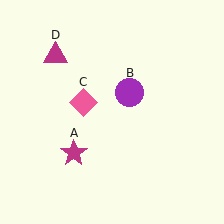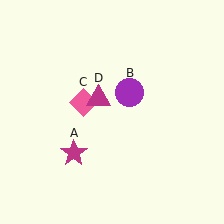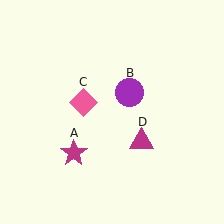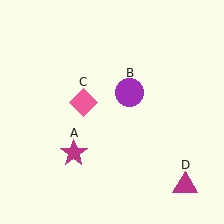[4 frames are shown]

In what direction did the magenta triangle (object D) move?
The magenta triangle (object D) moved down and to the right.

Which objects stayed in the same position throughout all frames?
Magenta star (object A) and purple circle (object B) and pink diamond (object C) remained stationary.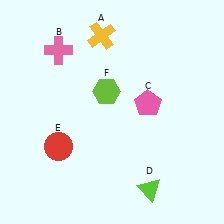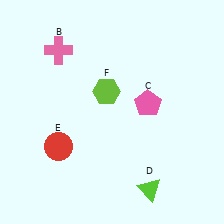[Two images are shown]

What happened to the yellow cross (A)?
The yellow cross (A) was removed in Image 2. It was in the top-left area of Image 1.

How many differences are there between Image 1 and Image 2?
There is 1 difference between the two images.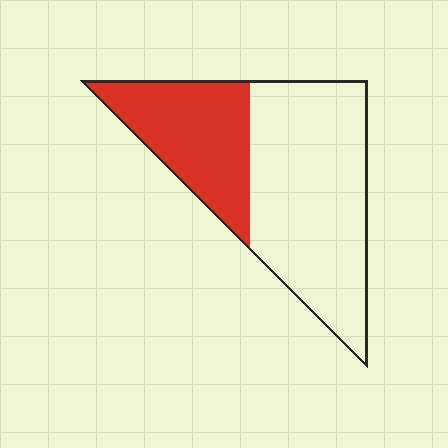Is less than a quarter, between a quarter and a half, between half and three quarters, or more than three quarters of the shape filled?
Between a quarter and a half.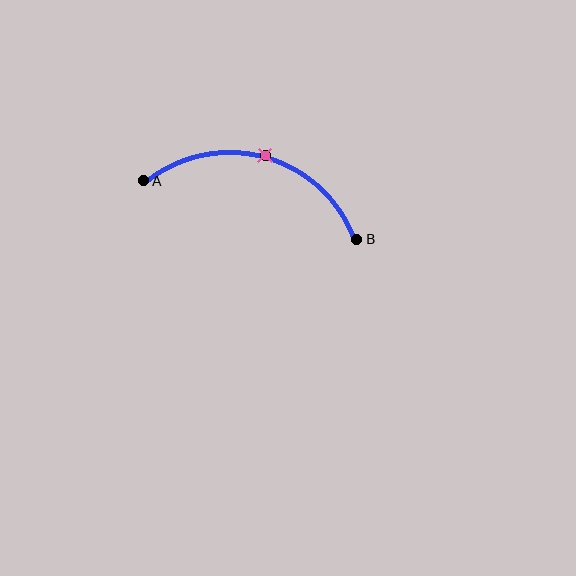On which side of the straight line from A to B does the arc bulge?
The arc bulges above the straight line connecting A and B.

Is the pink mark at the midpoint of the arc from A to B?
Yes. The pink mark lies on the arc at equal arc-length from both A and B — it is the arc midpoint.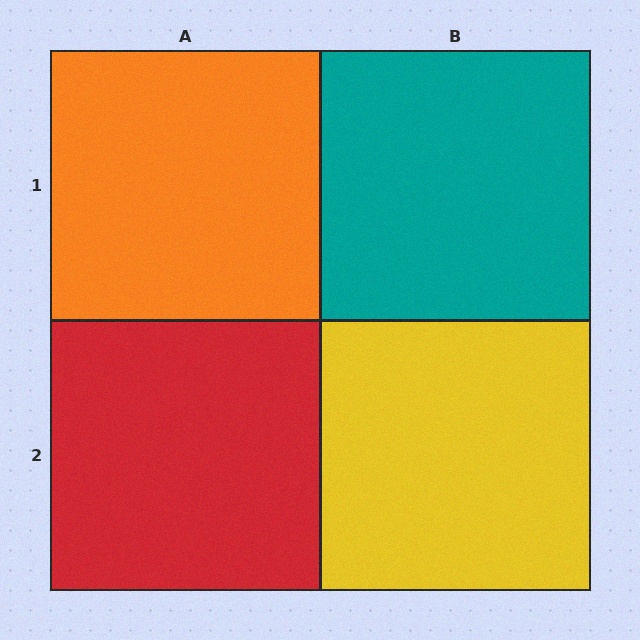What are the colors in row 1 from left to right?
Orange, teal.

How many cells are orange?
1 cell is orange.